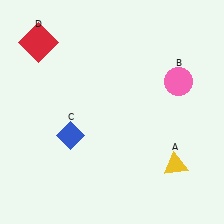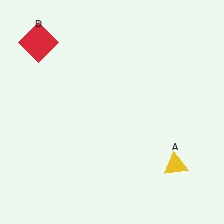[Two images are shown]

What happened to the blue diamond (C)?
The blue diamond (C) was removed in Image 2. It was in the bottom-left area of Image 1.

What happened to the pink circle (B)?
The pink circle (B) was removed in Image 2. It was in the top-right area of Image 1.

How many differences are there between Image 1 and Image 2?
There are 2 differences between the two images.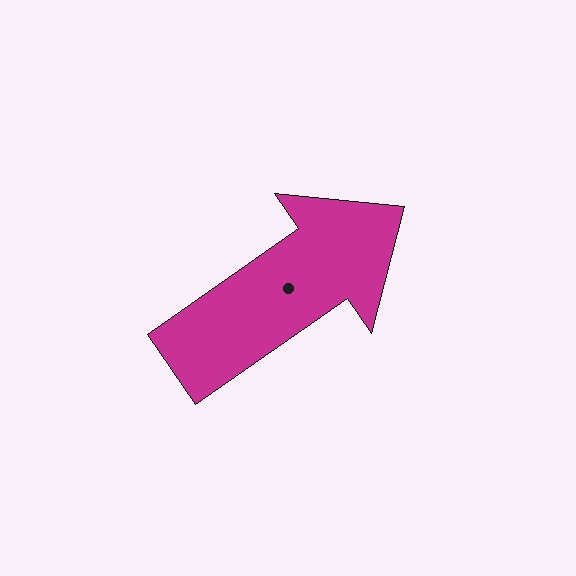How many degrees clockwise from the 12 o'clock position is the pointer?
Approximately 55 degrees.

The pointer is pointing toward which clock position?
Roughly 2 o'clock.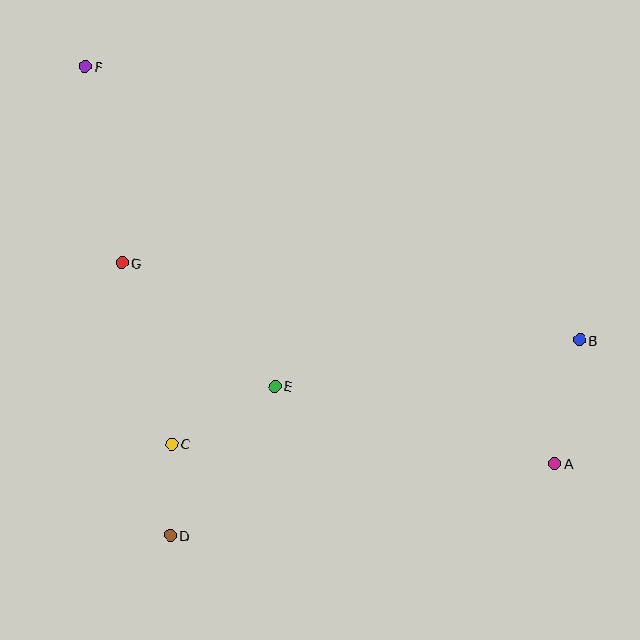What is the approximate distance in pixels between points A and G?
The distance between A and G is approximately 477 pixels.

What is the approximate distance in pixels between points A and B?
The distance between A and B is approximately 126 pixels.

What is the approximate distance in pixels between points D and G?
The distance between D and G is approximately 277 pixels.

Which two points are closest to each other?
Points C and D are closest to each other.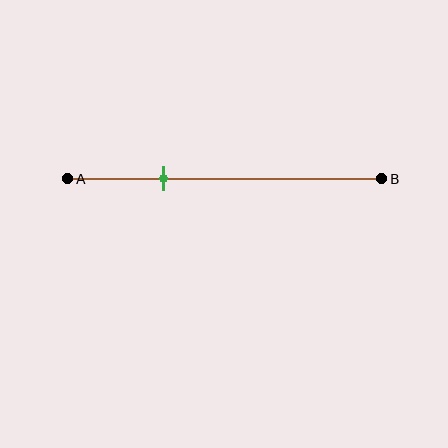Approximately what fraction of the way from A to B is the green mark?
The green mark is approximately 30% of the way from A to B.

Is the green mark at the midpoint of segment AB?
No, the mark is at about 30% from A, not at the 50% midpoint.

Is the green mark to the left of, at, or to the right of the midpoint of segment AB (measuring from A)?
The green mark is to the left of the midpoint of segment AB.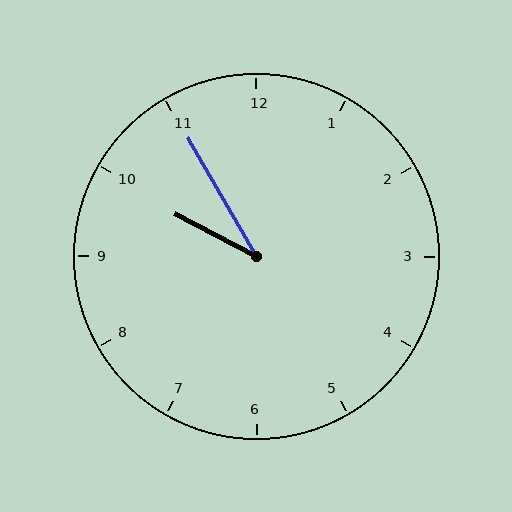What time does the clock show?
9:55.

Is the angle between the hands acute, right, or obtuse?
It is acute.